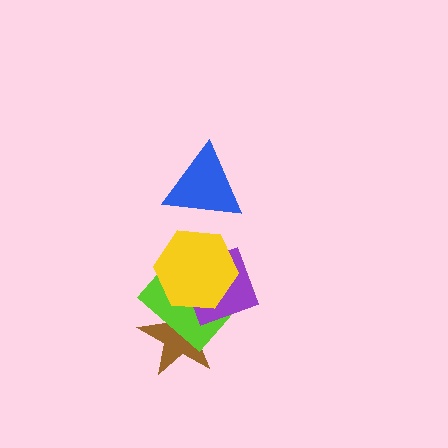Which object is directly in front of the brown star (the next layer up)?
The lime diamond is directly in front of the brown star.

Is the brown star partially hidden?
Yes, it is partially covered by another shape.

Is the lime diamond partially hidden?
Yes, it is partially covered by another shape.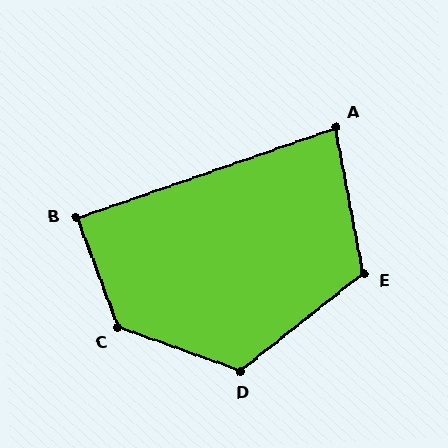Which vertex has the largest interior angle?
C, at approximately 131 degrees.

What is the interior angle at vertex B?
Approximately 88 degrees (approximately right).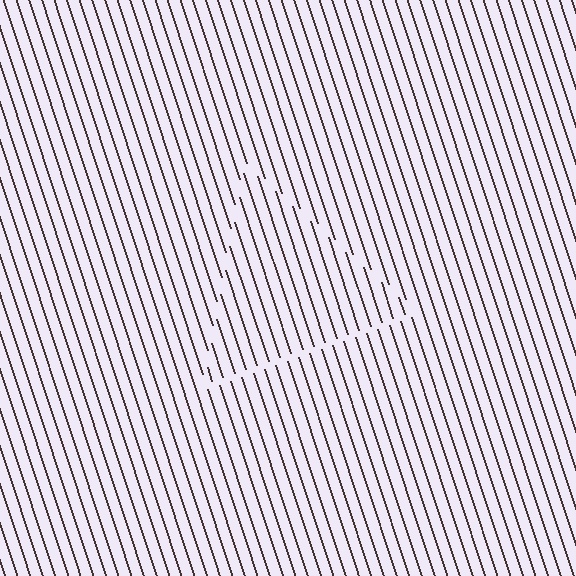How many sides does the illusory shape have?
3 sides — the line-ends trace a triangle.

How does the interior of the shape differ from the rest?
The interior of the shape contains the same grating, shifted by half a period — the contour is defined by the phase discontinuity where line-ends from the inner and outer gratings abut.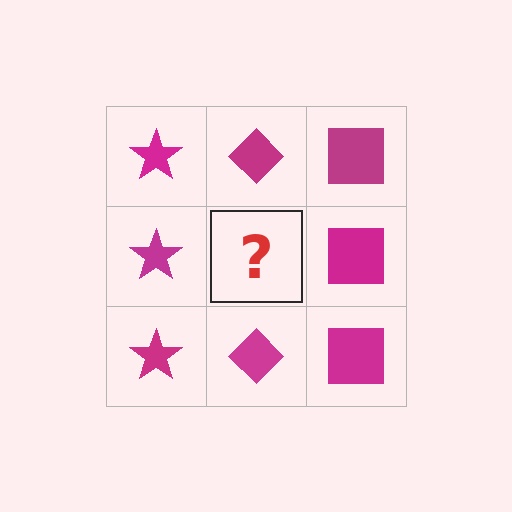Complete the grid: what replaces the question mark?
The question mark should be replaced with a magenta diamond.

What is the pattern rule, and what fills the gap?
The rule is that each column has a consistent shape. The gap should be filled with a magenta diamond.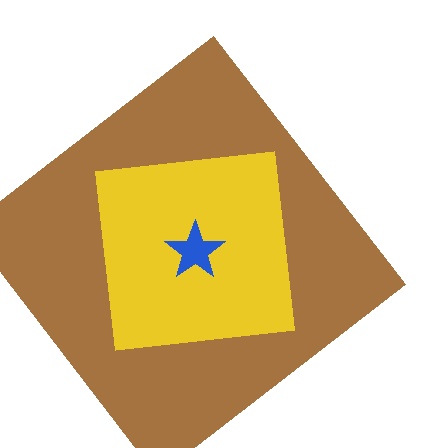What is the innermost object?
The blue star.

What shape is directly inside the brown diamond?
The yellow square.